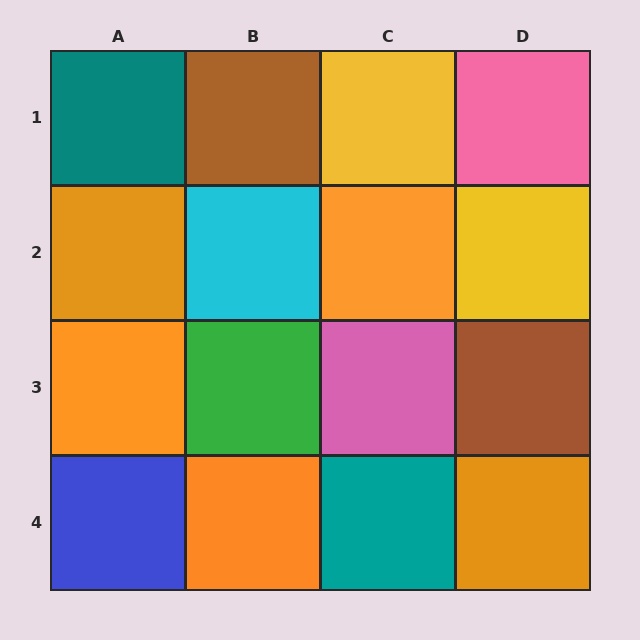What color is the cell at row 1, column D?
Pink.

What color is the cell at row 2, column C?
Orange.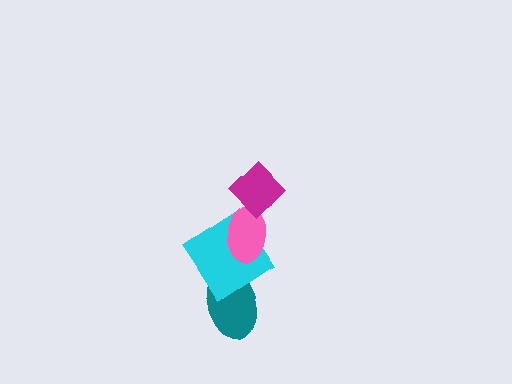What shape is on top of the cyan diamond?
The pink ellipse is on top of the cyan diamond.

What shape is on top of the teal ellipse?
The cyan diamond is on top of the teal ellipse.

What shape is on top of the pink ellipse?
The magenta diamond is on top of the pink ellipse.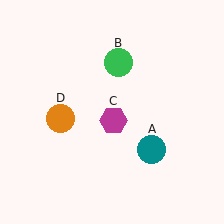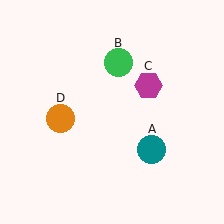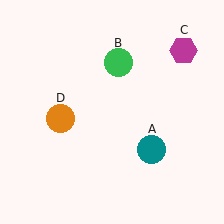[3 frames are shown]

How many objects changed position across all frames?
1 object changed position: magenta hexagon (object C).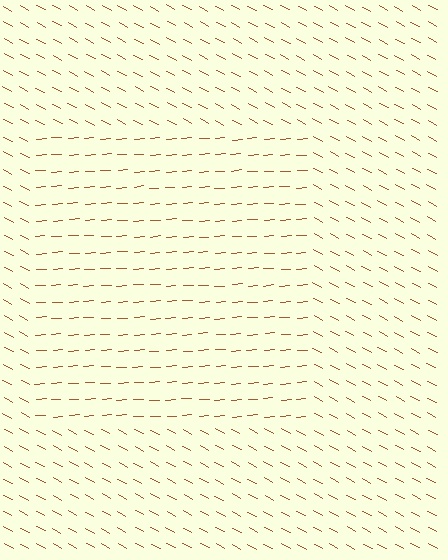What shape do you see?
I see a rectangle.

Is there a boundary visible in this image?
Yes, there is a texture boundary formed by a change in line orientation.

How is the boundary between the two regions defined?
The boundary is defined purely by a change in line orientation (approximately 32 degrees difference). All lines are the same color and thickness.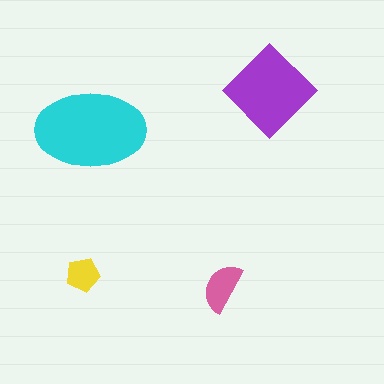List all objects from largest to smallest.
The cyan ellipse, the purple diamond, the pink semicircle, the yellow pentagon.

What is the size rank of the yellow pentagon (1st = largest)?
4th.